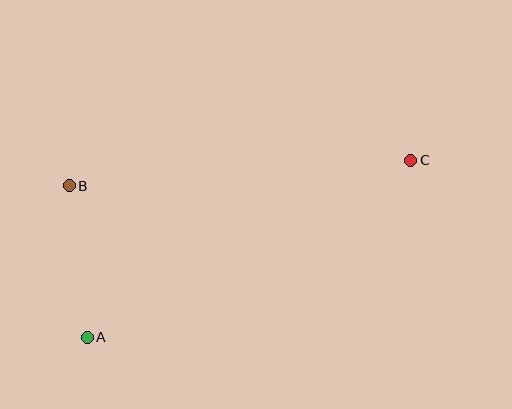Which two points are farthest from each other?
Points A and C are farthest from each other.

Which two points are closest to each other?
Points A and B are closest to each other.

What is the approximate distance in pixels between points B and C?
The distance between B and C is approximately 342 pixels.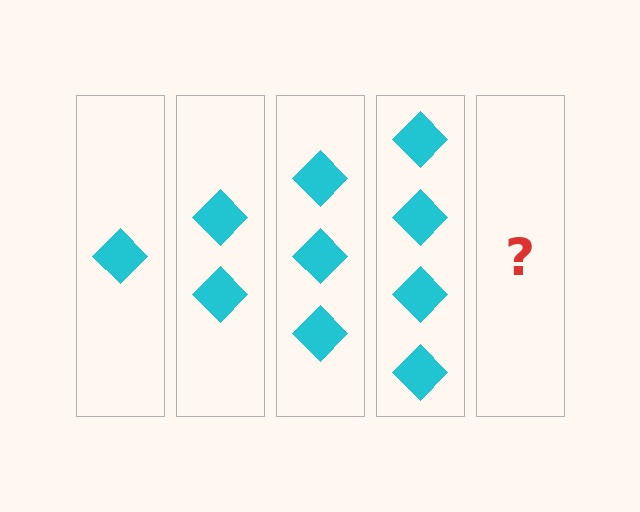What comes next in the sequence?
The next element should be 5 diamonds.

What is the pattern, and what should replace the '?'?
The pattern is that each step adds one more diamond. The '?' should be 5 diamonds.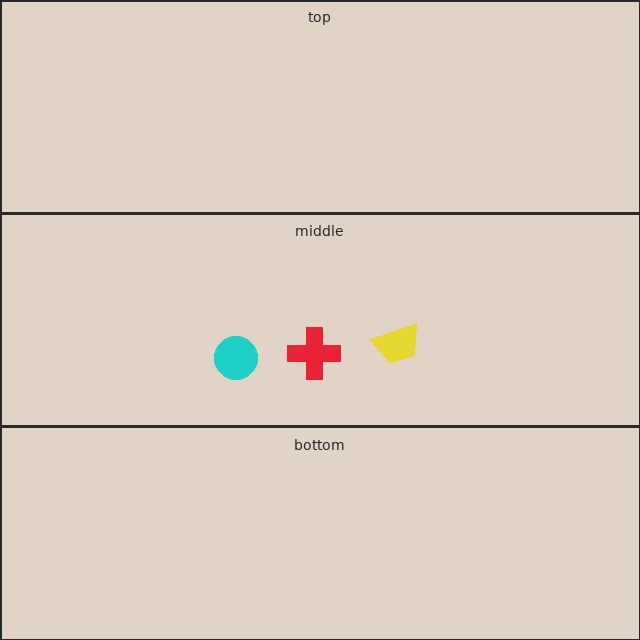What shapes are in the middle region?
The red cross, the cyan circle, the yellow trapezoid.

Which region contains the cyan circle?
The middle region.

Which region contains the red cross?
The middle region.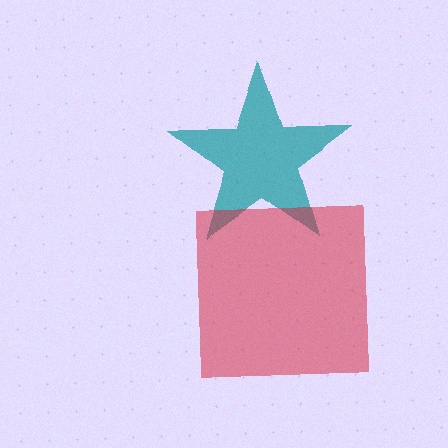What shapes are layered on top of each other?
The layered shapes are: a teal star, a red square.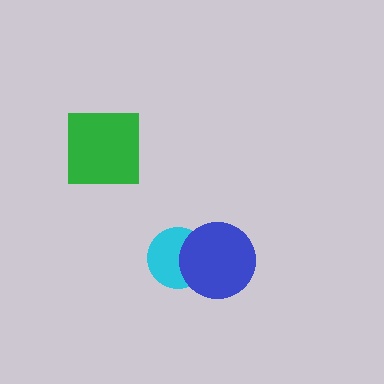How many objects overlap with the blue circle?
1 object overlaps with the blue circle.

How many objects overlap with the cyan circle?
1 object overlaps with the cyan circle.